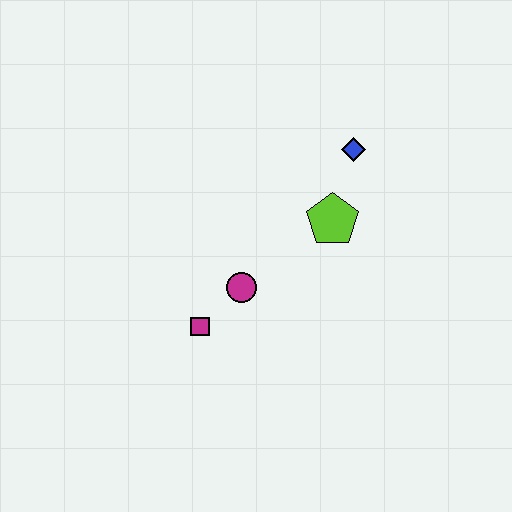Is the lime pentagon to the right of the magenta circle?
Yes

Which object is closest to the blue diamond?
The lime pentagon is closest to the blue diamond.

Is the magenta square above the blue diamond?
No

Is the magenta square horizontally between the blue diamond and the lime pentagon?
No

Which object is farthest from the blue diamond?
The magenta square is farthest from the blue diamond.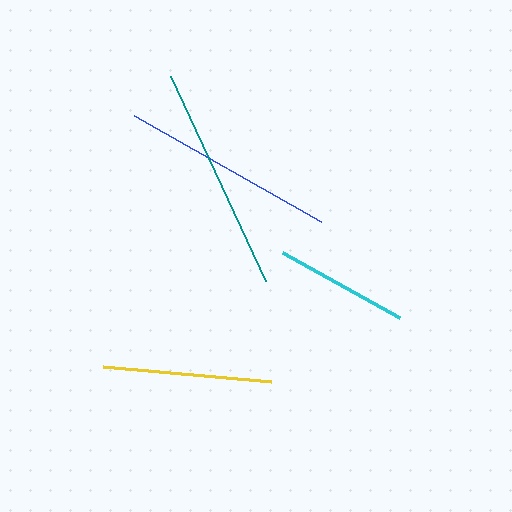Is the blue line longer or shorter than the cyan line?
The blue line is longer than the cyan line.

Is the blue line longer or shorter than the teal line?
The teal line is longer than the blue line.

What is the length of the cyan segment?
The cyan segment is approximately 134 pixels long.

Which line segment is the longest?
The teal line is the longest at approximately 225 pixels.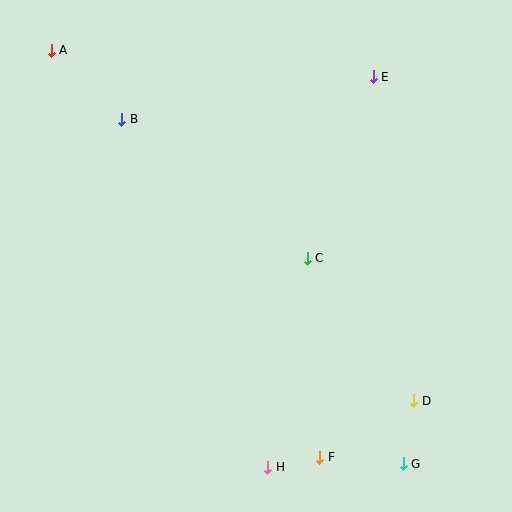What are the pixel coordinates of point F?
Point F is at (320, 457).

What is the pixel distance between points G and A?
The distance between G and A is 543 pixels.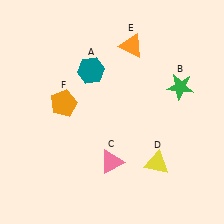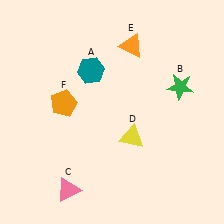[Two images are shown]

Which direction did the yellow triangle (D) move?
The yellow triangle (D) moved up.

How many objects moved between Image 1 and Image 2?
2 objects moved between the two images.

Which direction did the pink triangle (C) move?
The pink triangle (C) moved left.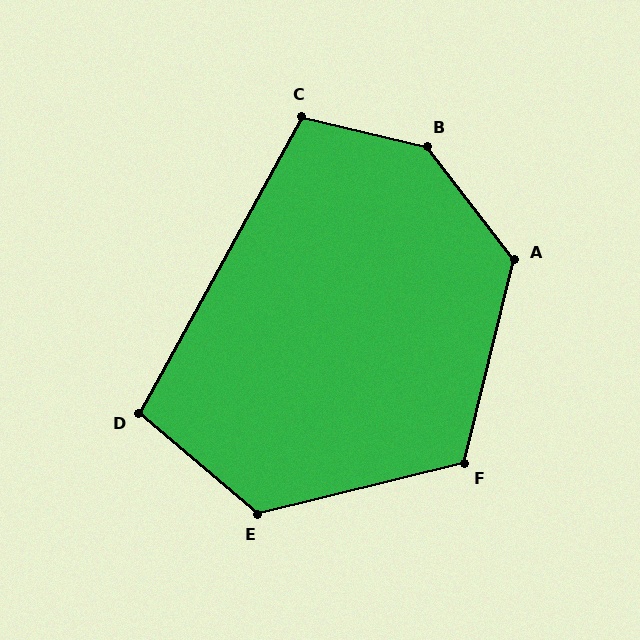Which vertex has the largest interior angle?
B, at approximately 141 degrees.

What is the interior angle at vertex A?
Approximately 129 degrees (obtuse).